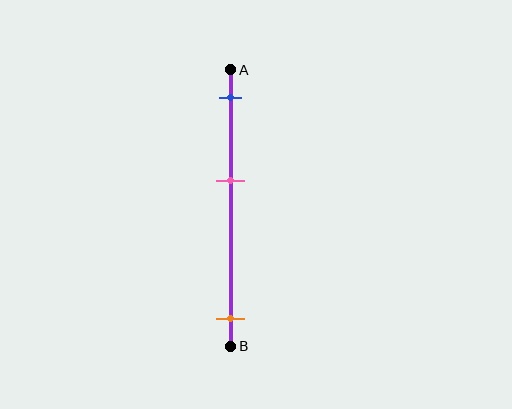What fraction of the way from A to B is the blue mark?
The blue mark is approximately 10% (0.1) of the way from A to B.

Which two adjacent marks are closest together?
The blue and pink marks are the closest adjacent pair.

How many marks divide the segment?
There are 3 marks dividing the segment.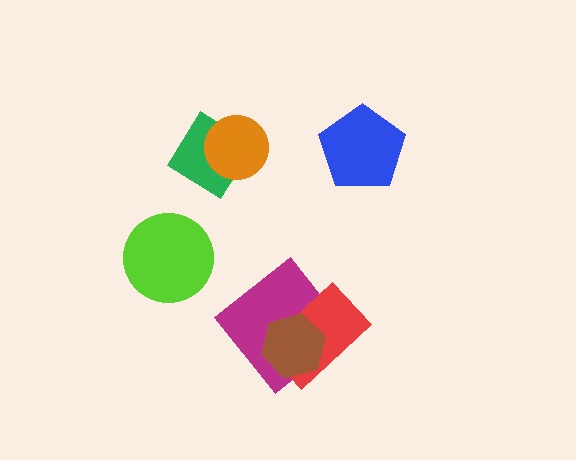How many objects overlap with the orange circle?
1 object overlaps with the orange circle.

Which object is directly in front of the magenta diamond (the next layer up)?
The red rectangle is directly in front of the magenta diamond.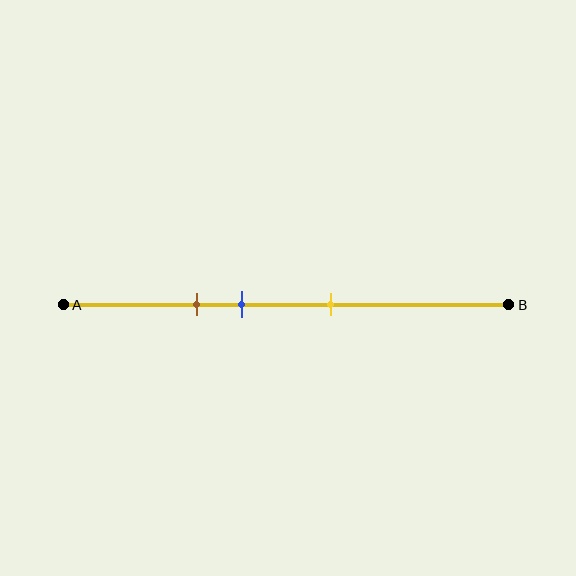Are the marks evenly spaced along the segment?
Yes, the marks are approximately evenly spaced.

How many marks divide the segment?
There are 3 marks dividing the segment.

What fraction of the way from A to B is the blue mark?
The blue mark is approximately 40% (0.4) of the way from A to B.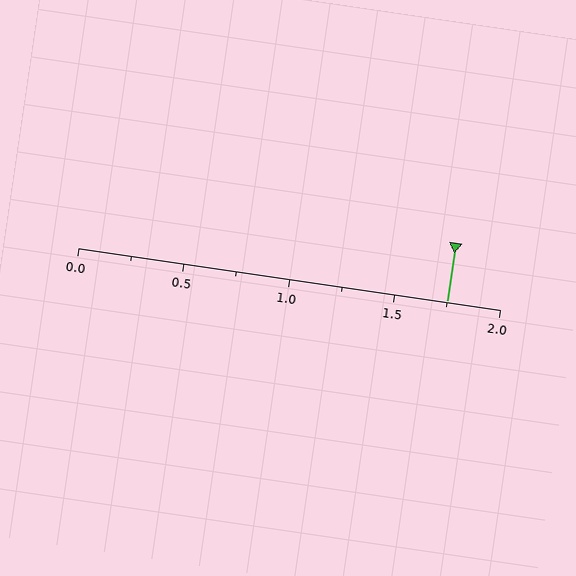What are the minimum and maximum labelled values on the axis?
The axis runs from 0.0 to 2.0.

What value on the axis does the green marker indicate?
The marker indicates approximately 1.75.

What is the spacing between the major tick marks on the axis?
The major ticks are spaced 0.5 apart.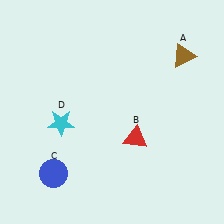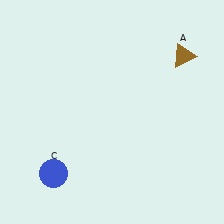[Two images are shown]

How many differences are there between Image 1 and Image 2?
There are 2 differences between the two images.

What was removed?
The red triangle (B), the cyan star (D) were removed in Image 2.